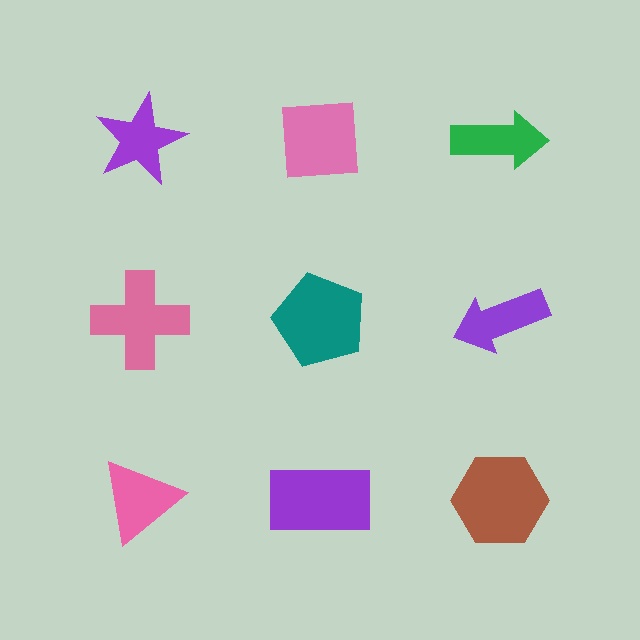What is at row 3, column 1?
A pink triangle.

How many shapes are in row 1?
3 shapes.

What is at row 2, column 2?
A teal pentagon.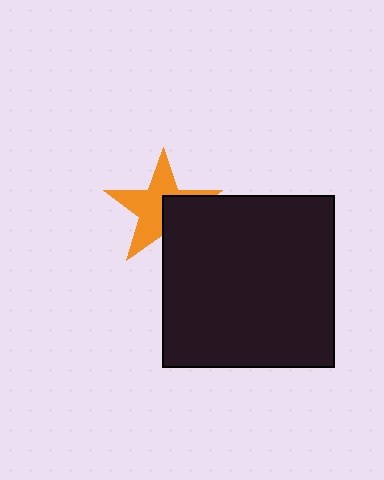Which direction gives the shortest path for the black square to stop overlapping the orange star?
Moving toward the lower-right gives the shortest separation.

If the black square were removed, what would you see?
You would see the complete orange star.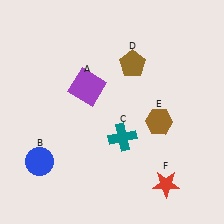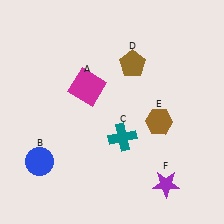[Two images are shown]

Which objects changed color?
A changed from purple to magenta. F changed from red to purple.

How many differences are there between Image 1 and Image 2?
There are 2 differences between the two images.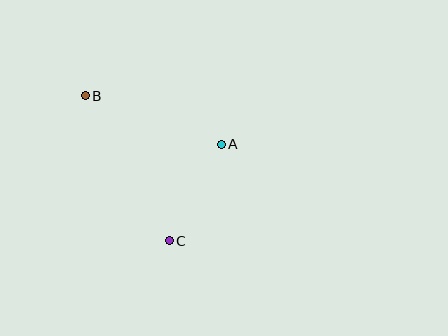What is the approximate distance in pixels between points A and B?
The distance between A and B is approximately 145 pixels.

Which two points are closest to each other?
Points A and C are closest to each other.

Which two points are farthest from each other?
Points B and C are farthest from each other.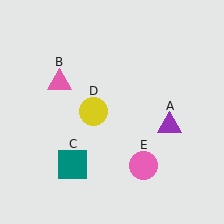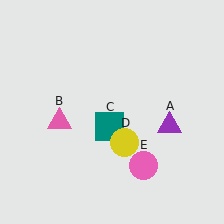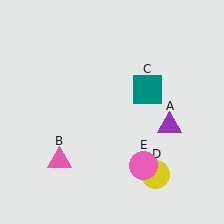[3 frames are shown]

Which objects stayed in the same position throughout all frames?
Purple triangle (object A) and pink circle (object E) remained stationary.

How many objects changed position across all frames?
3 objects changed position: pink triangle (object B), teal square (object C), yellow circle (object D).